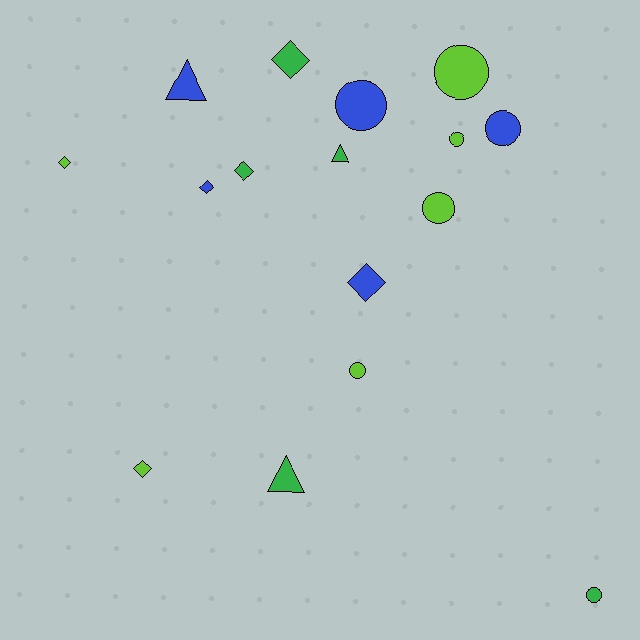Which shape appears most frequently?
Circle, with 7 objects.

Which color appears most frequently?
Lime, with 6 objects.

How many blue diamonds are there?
There are 2 blue diamonds.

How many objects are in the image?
There are 16 objects.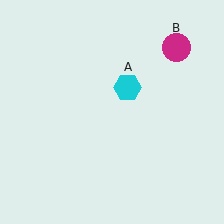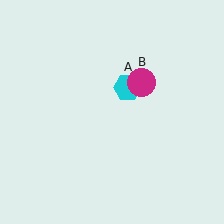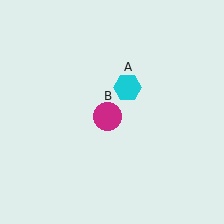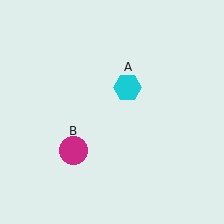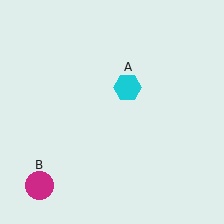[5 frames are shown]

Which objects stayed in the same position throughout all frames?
Cyan hexagon (object A) remained stationary.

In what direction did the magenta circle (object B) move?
The magenta circle (object B) moved down and to the left.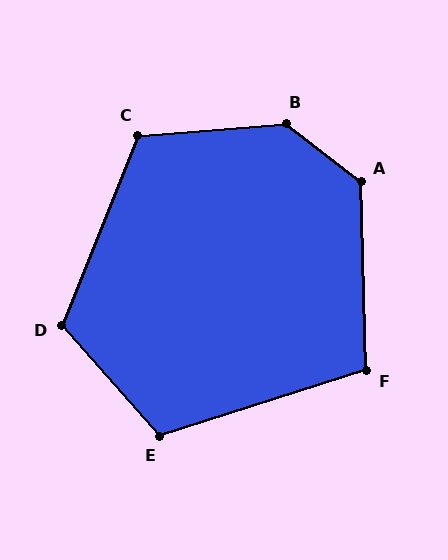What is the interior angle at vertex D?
Approximately 117 degrees (obtuse).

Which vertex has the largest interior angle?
B, at approximately 137 degrees.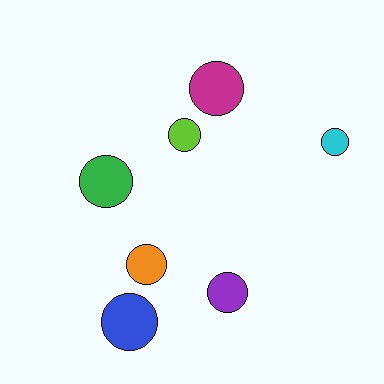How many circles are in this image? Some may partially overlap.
There are 7 circles.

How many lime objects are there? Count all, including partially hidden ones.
There is 1 lime object.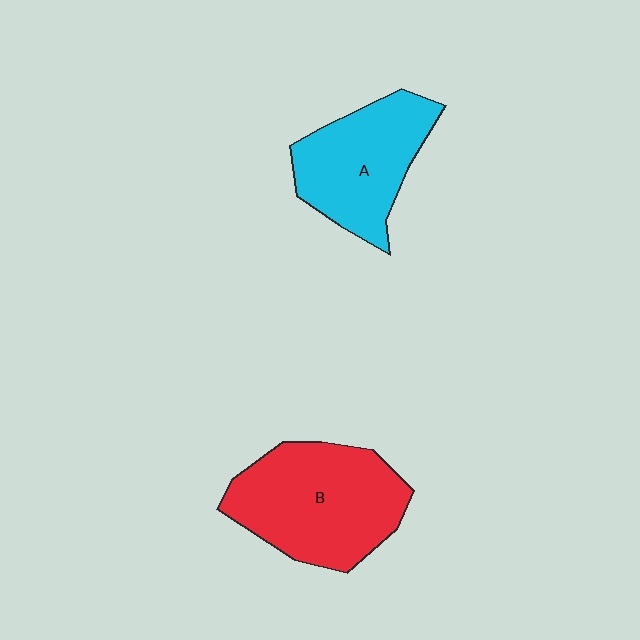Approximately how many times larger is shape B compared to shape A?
Approximately 1.3 times.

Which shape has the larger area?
Shape B (red).